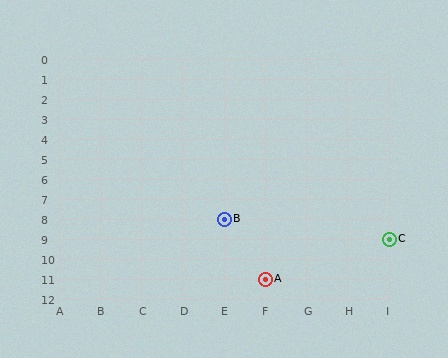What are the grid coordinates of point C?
Point C is at grid coordinates (I, 9).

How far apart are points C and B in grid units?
Points C and B are 4 columns and 1 row apart (about 4.1 grid units diagonally).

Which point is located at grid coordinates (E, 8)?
Point B is at (E, 8).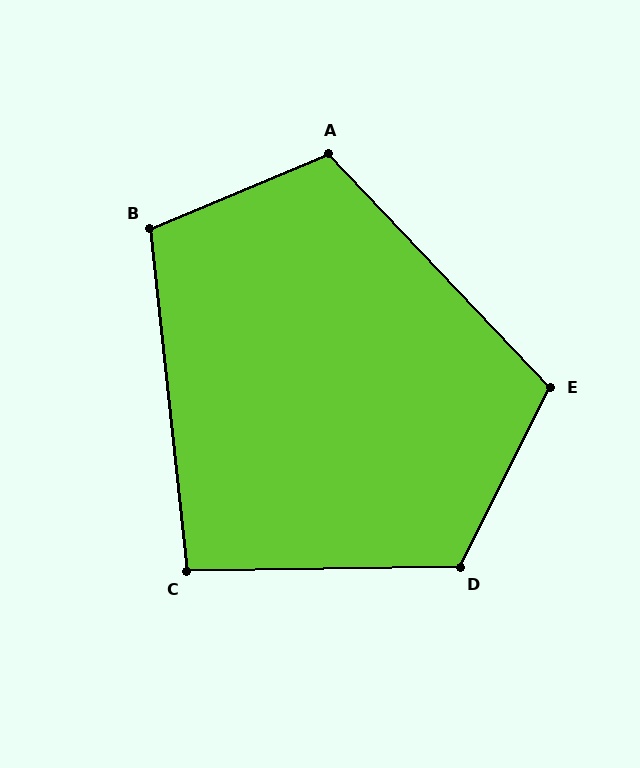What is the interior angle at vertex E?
Approximately 110 degrees (obtuse).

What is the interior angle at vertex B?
Approximately 107 degrees (obtuse).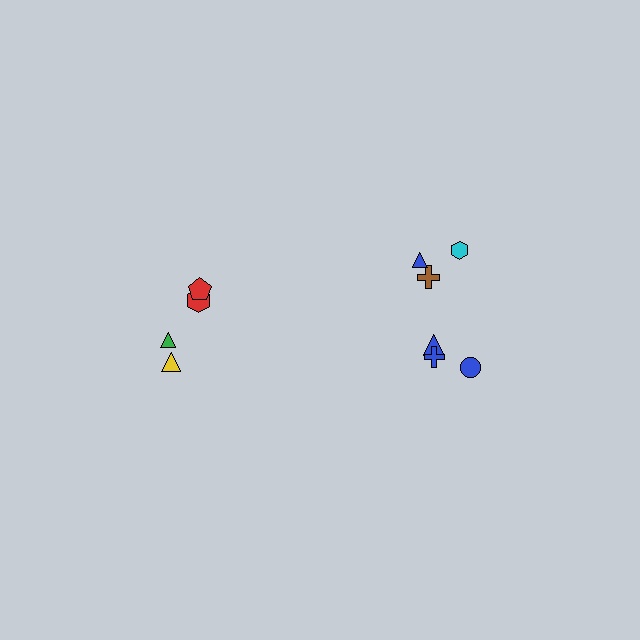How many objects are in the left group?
There are 4 objects.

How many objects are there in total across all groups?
There are 10 objects.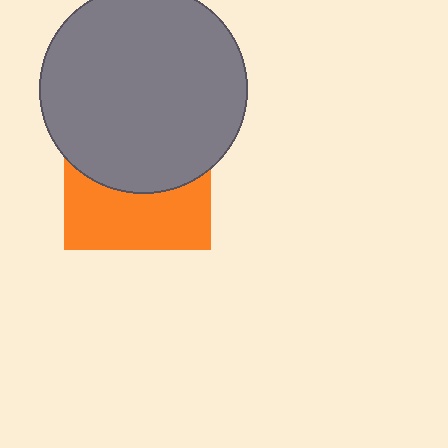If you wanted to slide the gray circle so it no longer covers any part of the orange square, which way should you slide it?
Slide it up — that is the most direct way to separate the two shapes.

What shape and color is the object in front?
The object in front is a gray circle.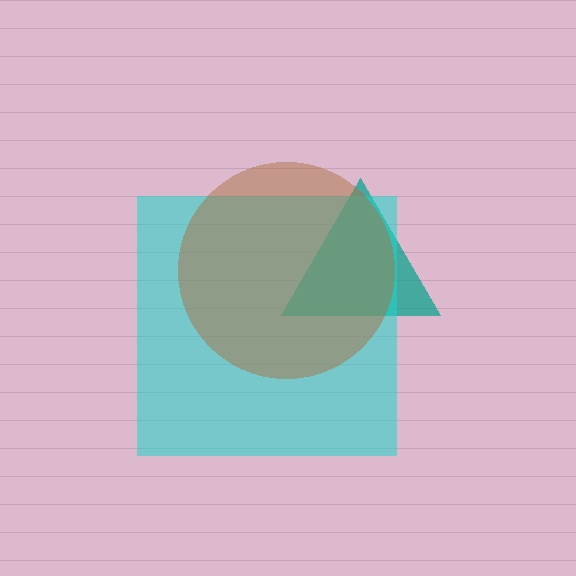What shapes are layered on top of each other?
The layered shapes are: a teal triangle, a cyan square, a brown circle.